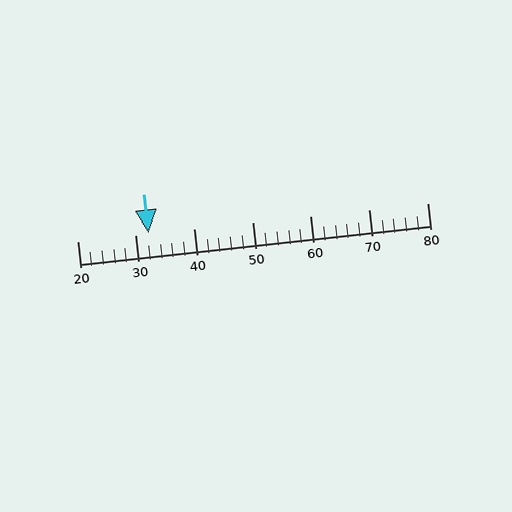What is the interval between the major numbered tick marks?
The major tick marks are spaced 10 units apart.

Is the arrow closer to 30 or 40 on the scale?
The arrow is closer to 30.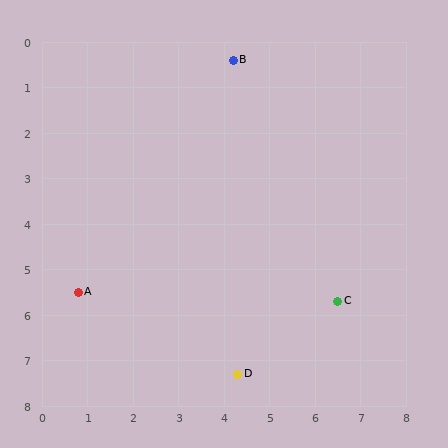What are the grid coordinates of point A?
Point A is at approximately (0.8, 5.5).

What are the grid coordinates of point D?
Point D is at approximately (4.3, 7.3).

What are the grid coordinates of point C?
Point C is at approximately (6.5, 5.7).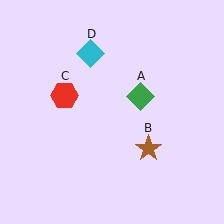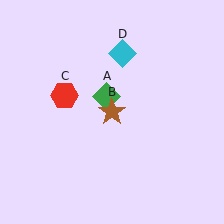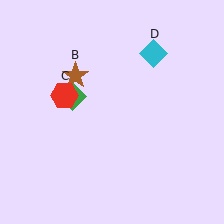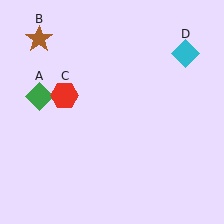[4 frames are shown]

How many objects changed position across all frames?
3 objects changed position: green diamond (object A), brown star (object B), cyan diamond (object D).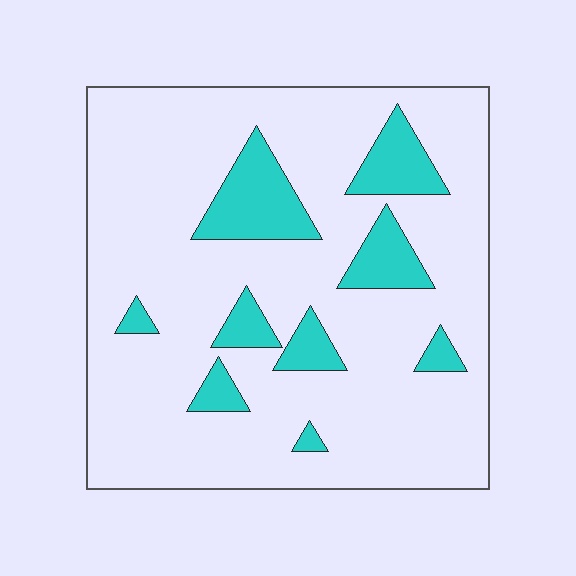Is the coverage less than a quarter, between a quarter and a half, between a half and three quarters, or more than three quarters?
Less than a quarter.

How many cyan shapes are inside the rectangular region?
9.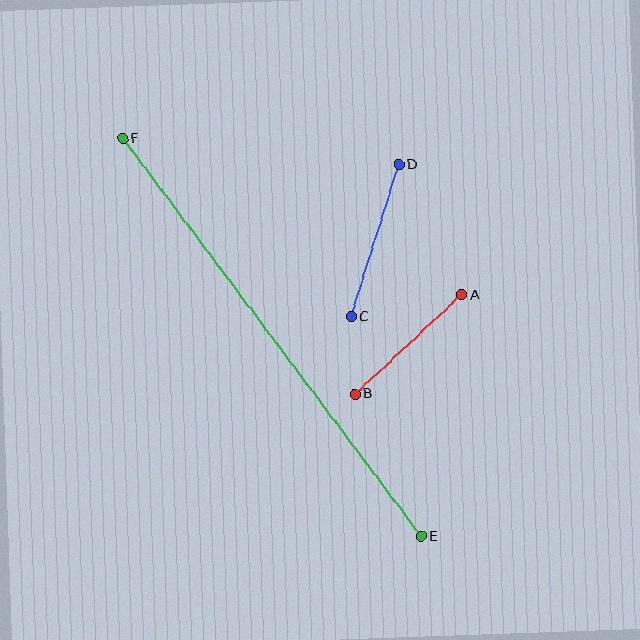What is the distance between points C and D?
The distance is approximately 160 pixels.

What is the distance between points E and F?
The distance is approximately 497 pixels.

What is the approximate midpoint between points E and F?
The midpoint is at approximately (272, 337) pixels.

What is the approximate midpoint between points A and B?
The midpoint is at approximately (408, 344) pixels.